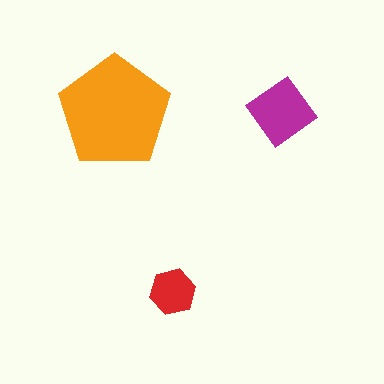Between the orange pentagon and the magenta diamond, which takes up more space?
The orange pentagon.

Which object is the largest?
The orange pentagon.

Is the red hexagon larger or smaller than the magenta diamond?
Smaller.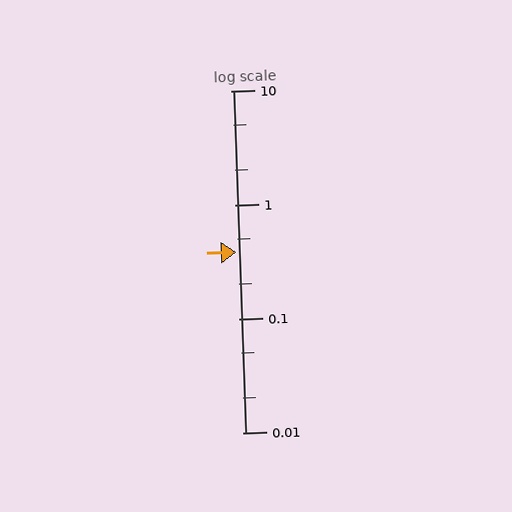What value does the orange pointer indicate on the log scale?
The pointer indicates approximately 0.38.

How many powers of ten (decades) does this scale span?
The scale spans 3 decades, from 0.01 to 10.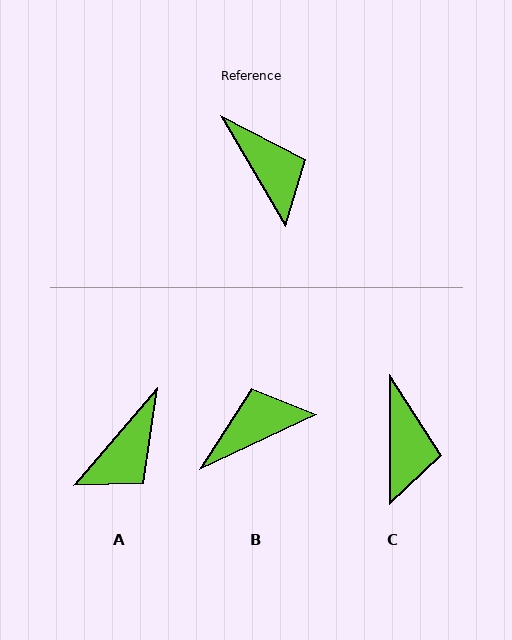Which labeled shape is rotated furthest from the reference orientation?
B, about 85 degrees away.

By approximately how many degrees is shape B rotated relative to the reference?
Approximately 85 degrees counter-clockwise.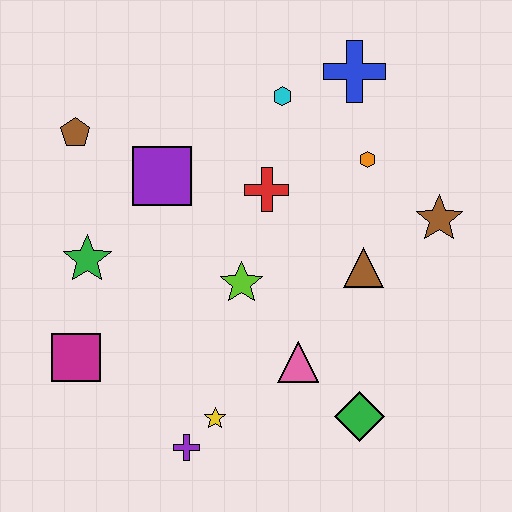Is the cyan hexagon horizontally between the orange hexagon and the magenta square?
Yes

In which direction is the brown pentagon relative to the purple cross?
The brown pentagon is above the purple cross.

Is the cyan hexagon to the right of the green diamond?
No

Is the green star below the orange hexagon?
Yes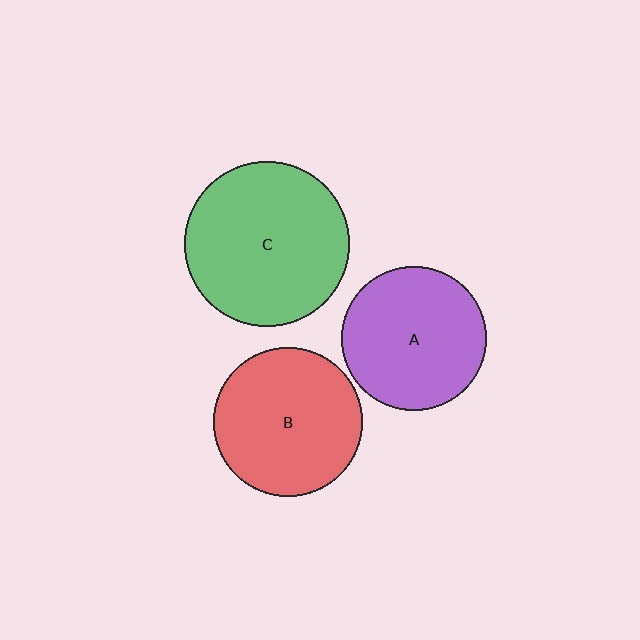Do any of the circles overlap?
No, none of the circles overlap.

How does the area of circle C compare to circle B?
Approximately 1.2 times.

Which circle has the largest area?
Circle C (green).